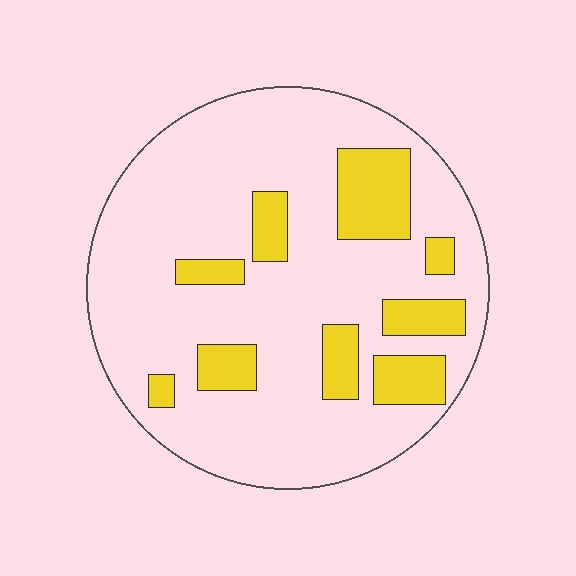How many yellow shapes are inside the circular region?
9.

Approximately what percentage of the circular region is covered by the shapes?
Approximately 20%.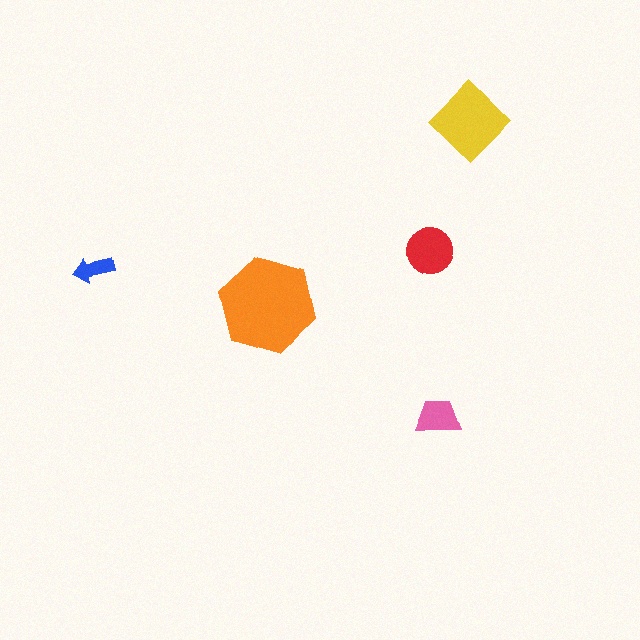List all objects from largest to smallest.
The orange hexagon, the yellow diamond, the red circle, the pink trapezoid, the blue arrow.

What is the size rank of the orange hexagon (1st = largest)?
1st.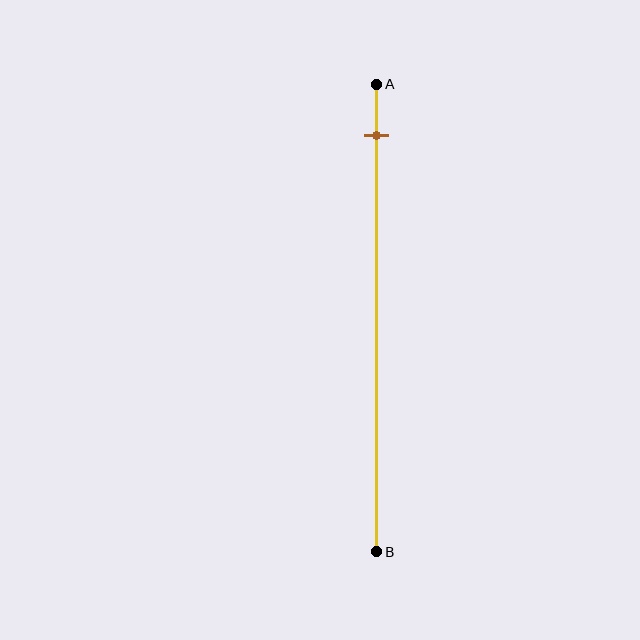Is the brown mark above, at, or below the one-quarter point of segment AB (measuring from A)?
The brown mark is above the one-quarter point of segment AB.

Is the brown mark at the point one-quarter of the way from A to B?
No, the mark is at about 10% from A, not at the 25% one-quarter point.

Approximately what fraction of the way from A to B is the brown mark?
The brown mark is approximately 10% of the way from A to B.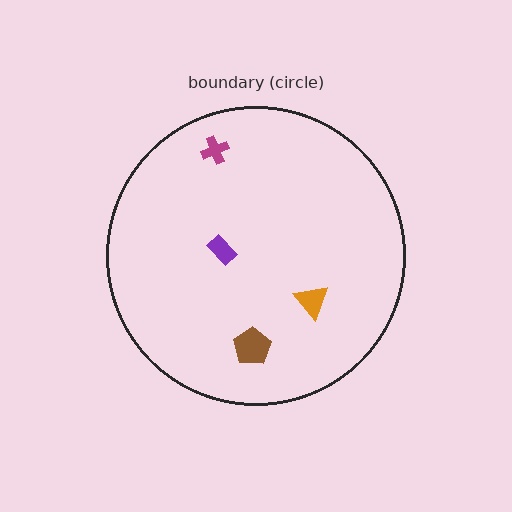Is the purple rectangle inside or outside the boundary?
Inside.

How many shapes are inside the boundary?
4 inside, 0 outside.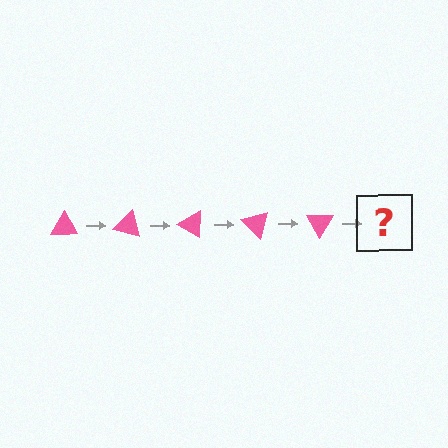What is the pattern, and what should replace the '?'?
The pattern is that the triangle rotates 15 degrees each step. The '?' should be a pink triangle rotated 75 degrees.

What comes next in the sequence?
The next element should be a pink triangle rotated 75 degrees.